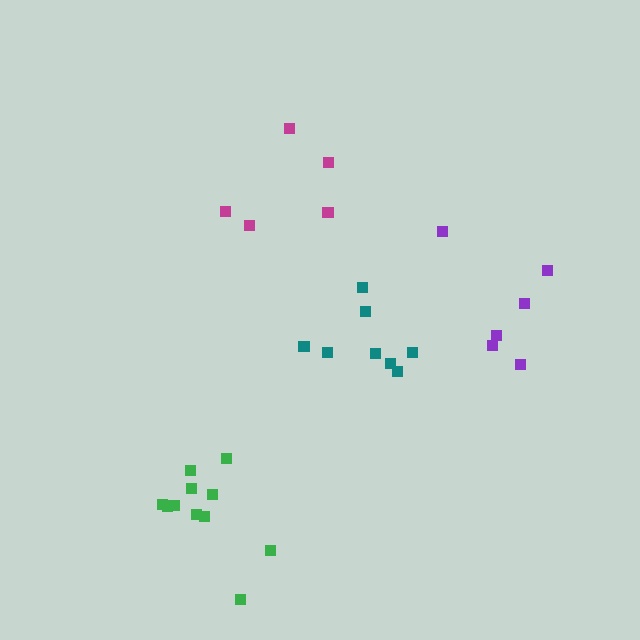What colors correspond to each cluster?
The clusters are colored: green, magenta, teal, purple.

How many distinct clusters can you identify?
There are 4 distinct clusters.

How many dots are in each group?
Group 1: 11 dots, Group 2: 5 dots, Group 3: 8 dots, Group 4: 6 dots (30 total).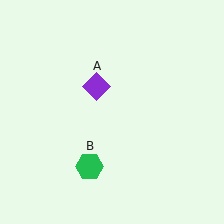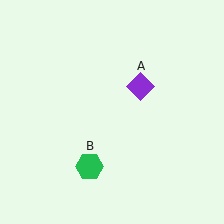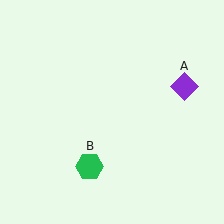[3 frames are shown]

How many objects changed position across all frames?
1 object changed position: purple diamond (object A).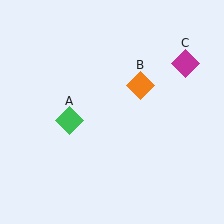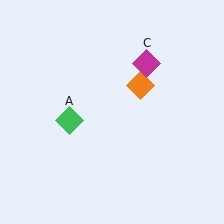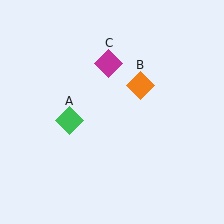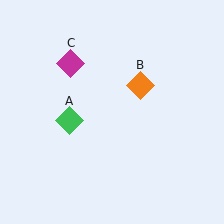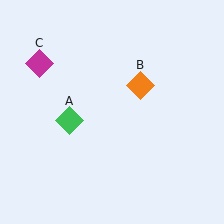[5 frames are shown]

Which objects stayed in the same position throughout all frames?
Green diamond (object A) and orange diamond (object B) remained stationary.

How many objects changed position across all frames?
1 object changed position: magenta diamond (object C).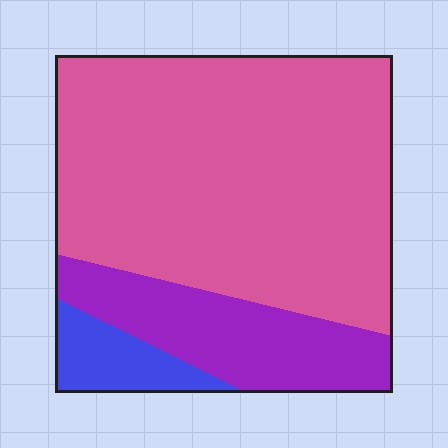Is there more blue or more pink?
Pink.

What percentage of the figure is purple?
Purple covers about 20% of the figure.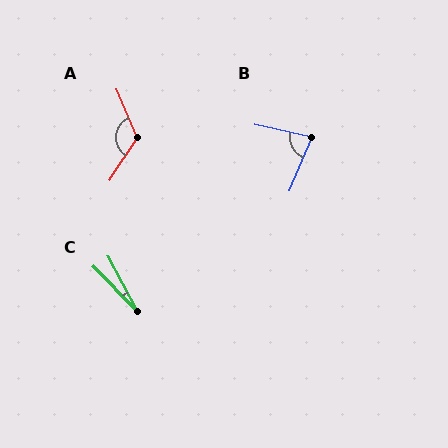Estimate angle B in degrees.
Approximately 80 degrees.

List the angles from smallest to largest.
C (16°), B (80°), A (123°).